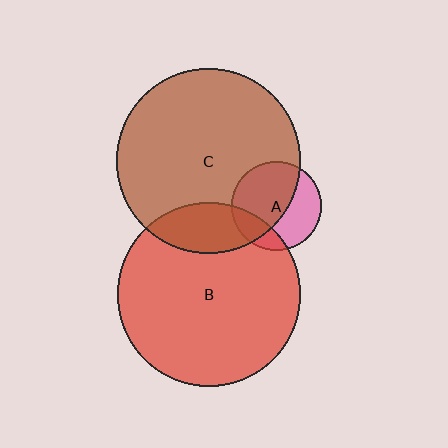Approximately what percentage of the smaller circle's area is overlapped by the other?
Approximately 15%.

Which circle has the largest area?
Circle C (brown).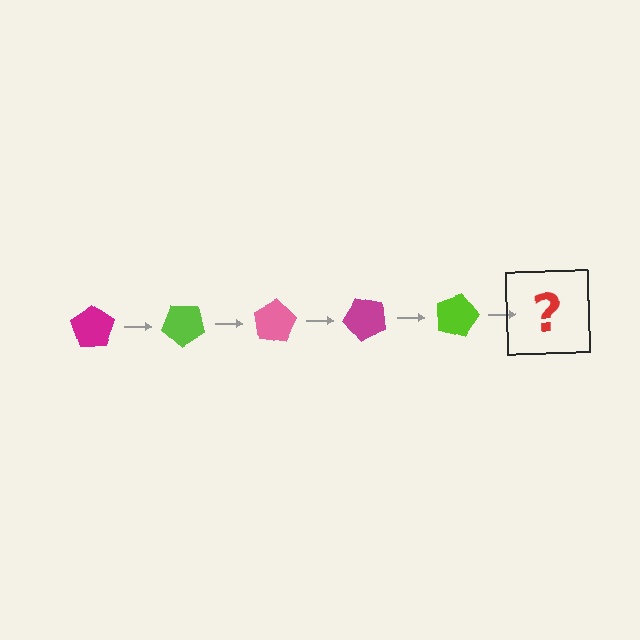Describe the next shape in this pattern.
It should be a pink pentagon, rotated 200 degrees from the start.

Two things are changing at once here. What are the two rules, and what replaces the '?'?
The two rules are that it rotates 40 degrees each step and the color cycles through magenta, lime, and pink. The '?' should be a pink pentagon, rotated 200 degrees from the start.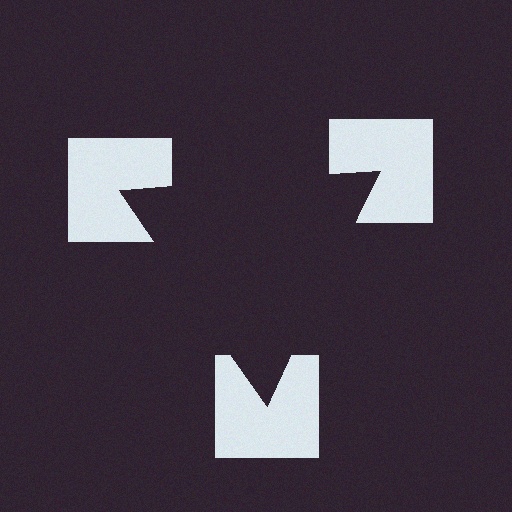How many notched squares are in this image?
There are 3 — one at each vertex of the illusory triangle.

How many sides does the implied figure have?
3 sides.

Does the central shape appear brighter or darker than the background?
It typically appears slightly darker than the background, even though no actual brightness change is drawn.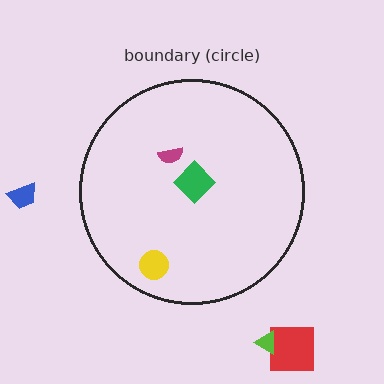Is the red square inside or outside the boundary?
Outside.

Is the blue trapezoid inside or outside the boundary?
Outside.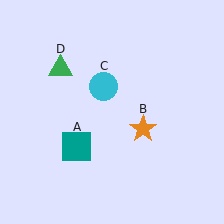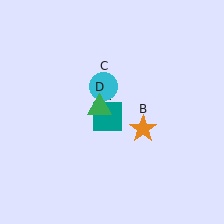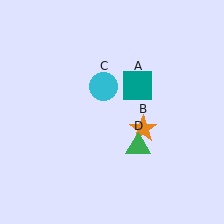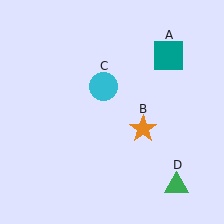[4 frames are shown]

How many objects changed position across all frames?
2 objects changed position: teal square (object A), green triangle (object D).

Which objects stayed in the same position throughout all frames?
Orange star (object B) and cyan circle (object C) remained stationary.